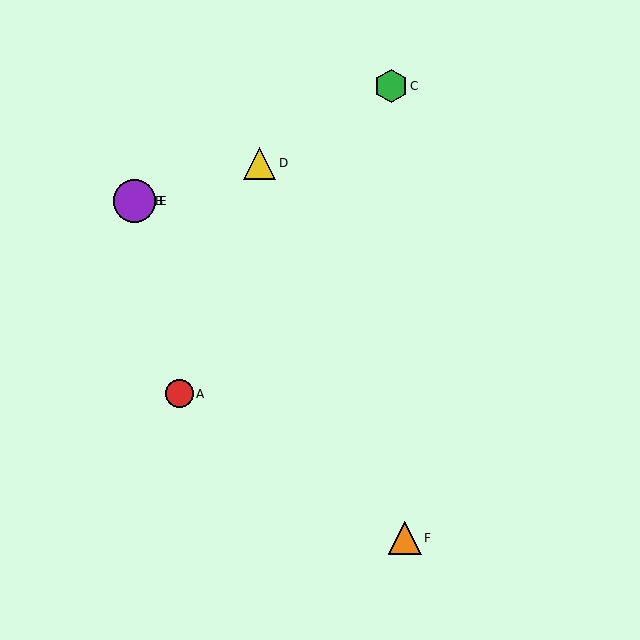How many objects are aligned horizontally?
2 objects (B, E) are aligned horizontally.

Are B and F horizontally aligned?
No, B is at y≈201 and F is at y≈538.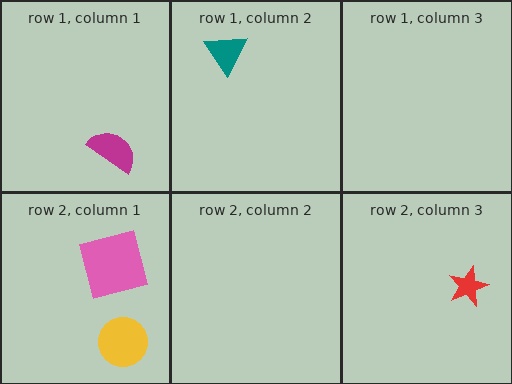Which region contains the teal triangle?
The row 1, column 2 region.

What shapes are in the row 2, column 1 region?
The pink square, the yellow circle.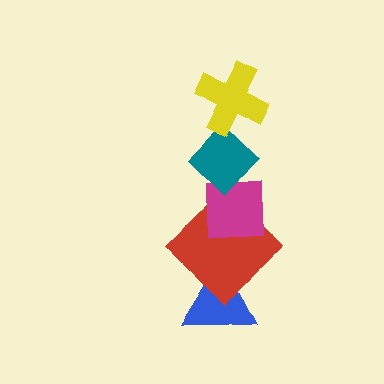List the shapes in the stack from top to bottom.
From top to bottom: the yellow cross, the teal diamond, the magenta square, the red diamond, the blue triangle.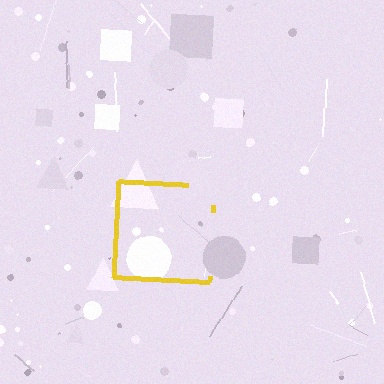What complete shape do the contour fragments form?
The contour fragments form a square.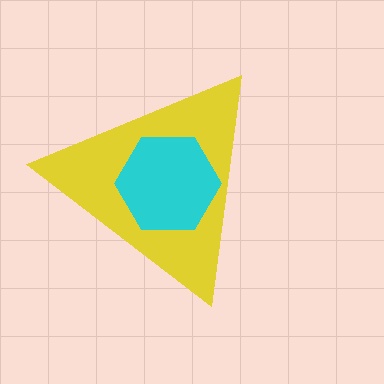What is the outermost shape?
The yellow triangle.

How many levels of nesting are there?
2.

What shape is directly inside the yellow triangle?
The cyan hexagon.